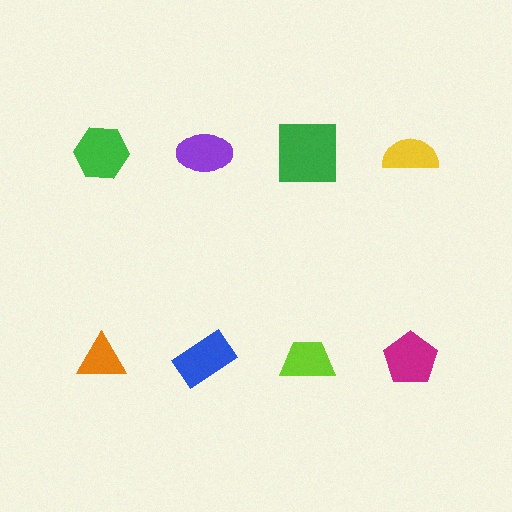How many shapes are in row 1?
4 shapes.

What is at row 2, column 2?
A blue rectangle.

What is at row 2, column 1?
An orange triangle.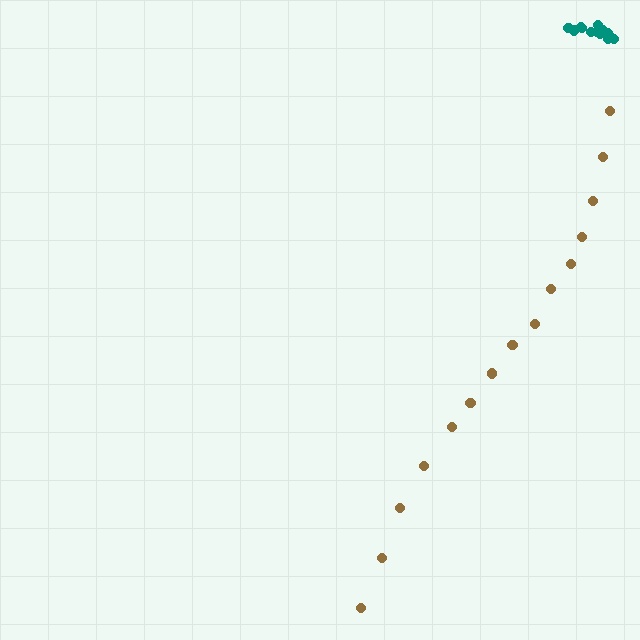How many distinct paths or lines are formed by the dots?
There are 2 distinct paths.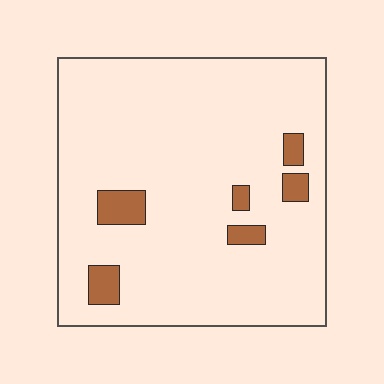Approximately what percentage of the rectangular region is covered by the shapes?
Approximately 10%.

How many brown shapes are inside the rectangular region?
6.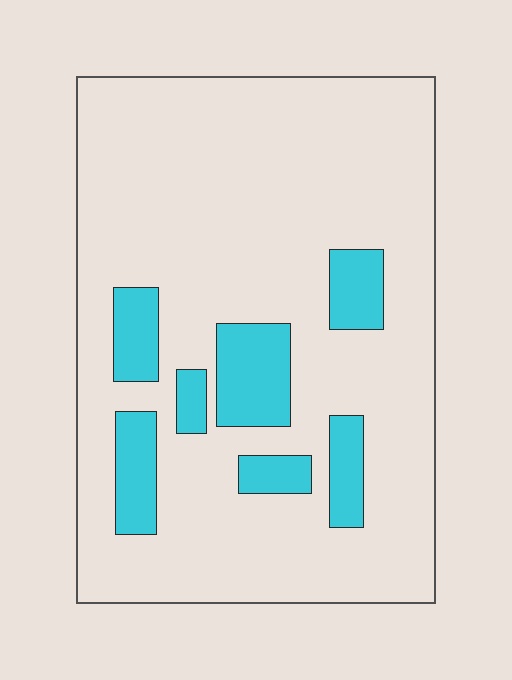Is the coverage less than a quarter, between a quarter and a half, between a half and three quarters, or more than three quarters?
Less than a quarter.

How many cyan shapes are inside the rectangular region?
7.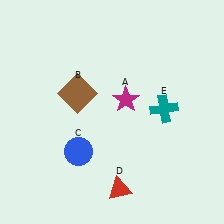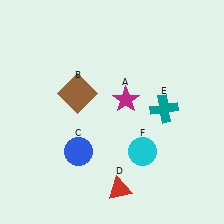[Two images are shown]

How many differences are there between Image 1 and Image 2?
There is 1 difference between the two images.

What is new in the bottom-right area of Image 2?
A cyan circle (F) was added in the bottom-right area of Image 2.